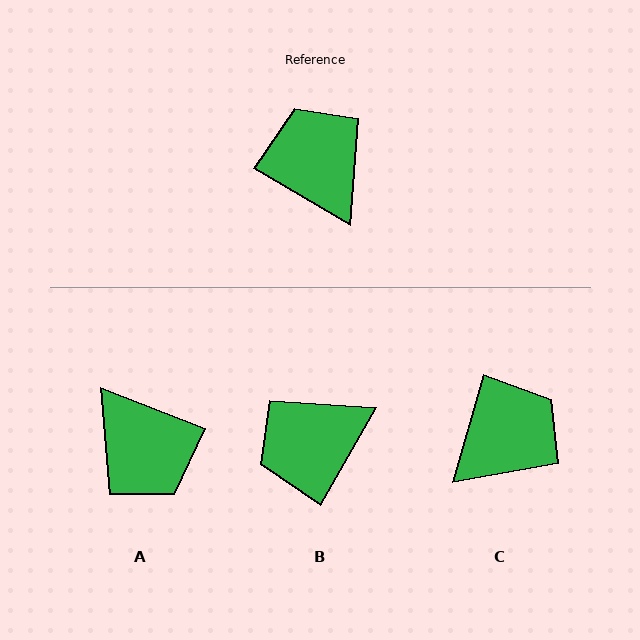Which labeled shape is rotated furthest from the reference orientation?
A, about 171 degrees away.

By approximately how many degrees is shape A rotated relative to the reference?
Approximately 171 degrees clockwise.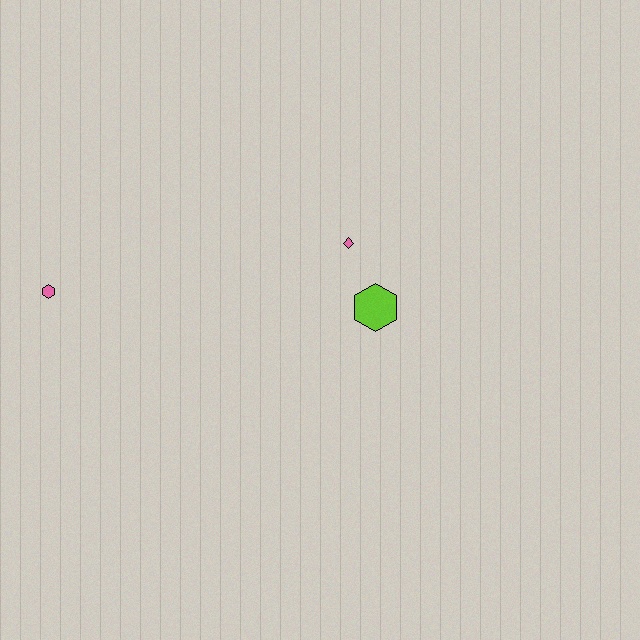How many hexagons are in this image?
There are 2 hexagons.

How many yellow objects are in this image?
There are no yellow objects.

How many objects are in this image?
There are 3 objects.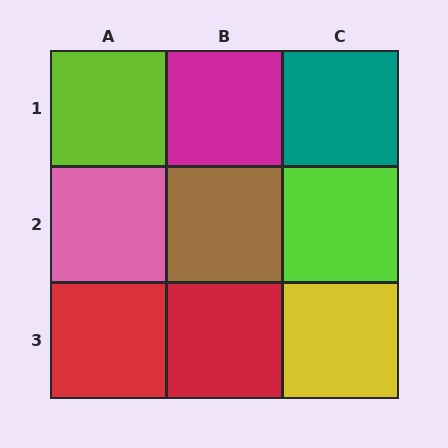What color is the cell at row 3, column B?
Red.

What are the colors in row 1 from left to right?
Lime, magenta, teal.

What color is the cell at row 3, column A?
Red.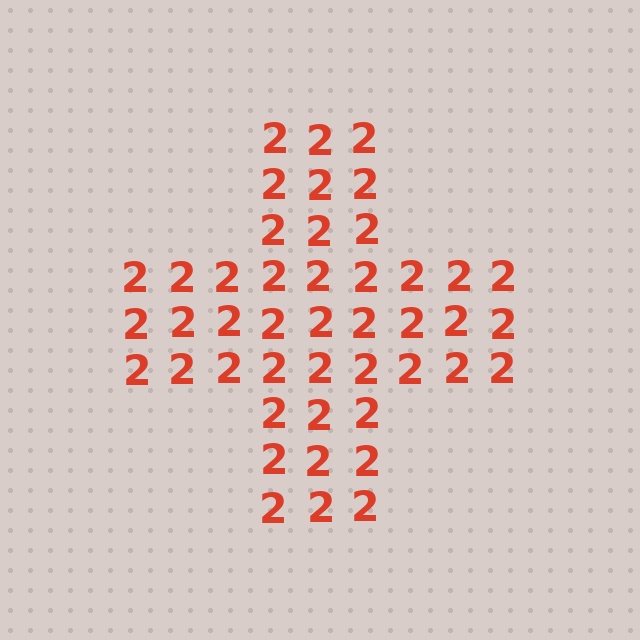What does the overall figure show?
The overall figure shows a cross.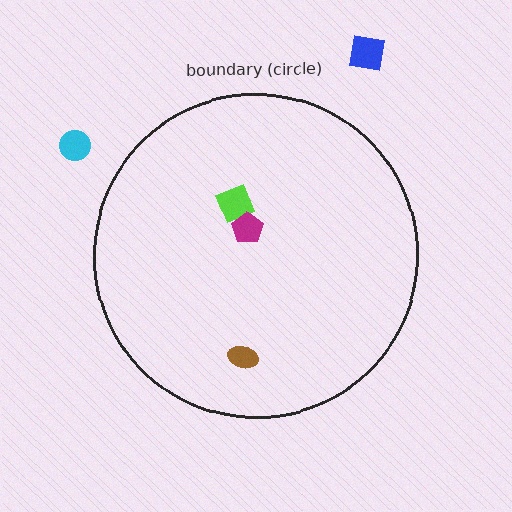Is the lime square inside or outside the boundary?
Inside.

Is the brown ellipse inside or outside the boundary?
Inside.